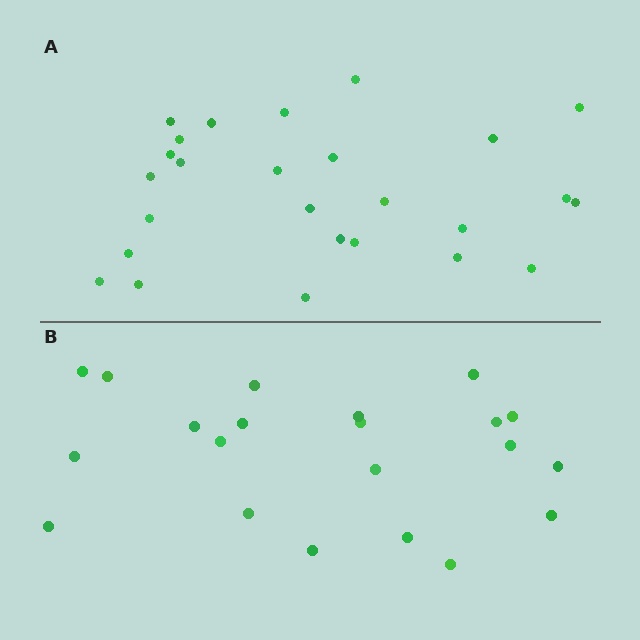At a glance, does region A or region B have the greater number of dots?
Region A (the top region) has more dots.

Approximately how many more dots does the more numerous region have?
Region A has about 5 more dots than region B.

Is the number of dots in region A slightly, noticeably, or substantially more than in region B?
Region A has only slightly more — the two regions are fairly close. The ratio is roughly 1.2 to 1.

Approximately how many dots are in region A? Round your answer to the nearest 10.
About 30 dots. (The exact count is 26, which rounds to 30.)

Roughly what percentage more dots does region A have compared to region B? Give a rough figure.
About 25% more.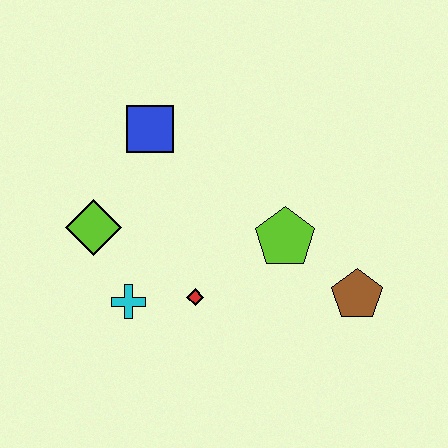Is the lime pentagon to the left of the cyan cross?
No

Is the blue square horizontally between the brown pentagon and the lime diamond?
Yes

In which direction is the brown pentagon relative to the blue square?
The brown pentagon is to the right of the blue square.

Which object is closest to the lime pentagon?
The brown pentagon is closest to the lime pentagon.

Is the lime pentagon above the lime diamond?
No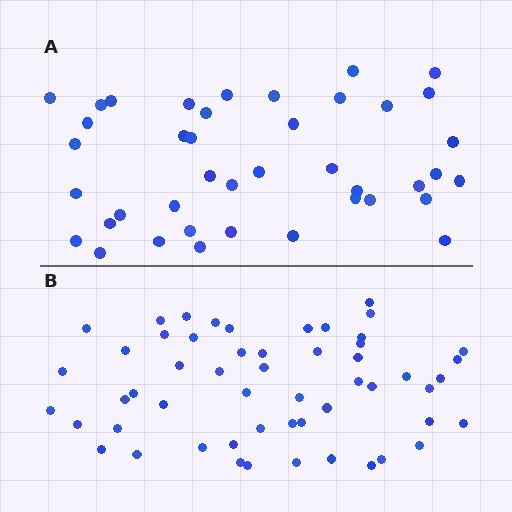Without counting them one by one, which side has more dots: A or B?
Region B (the bottom region) has more dots.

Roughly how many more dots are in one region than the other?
Region B has approximately 15 more dots than region A.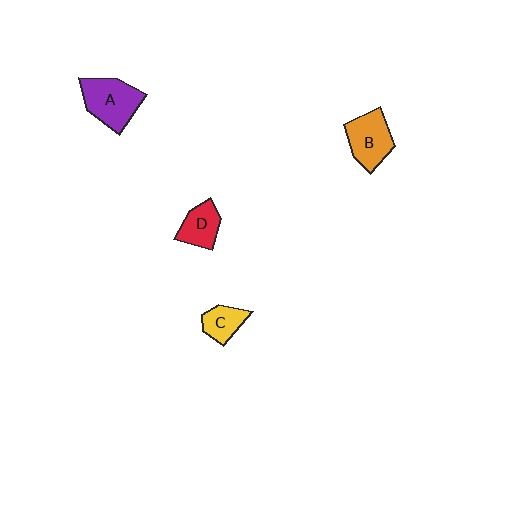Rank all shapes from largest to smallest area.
From largest to smallest: A (purple), B (orange), D (red), C (yellow).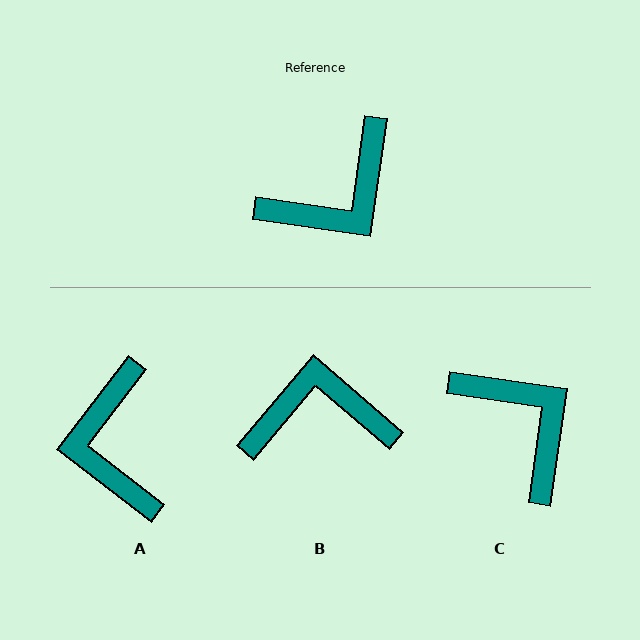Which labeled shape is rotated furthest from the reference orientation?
B, about 148 degrees away.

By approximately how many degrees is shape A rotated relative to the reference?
Approximately 119 degrees clockwise.